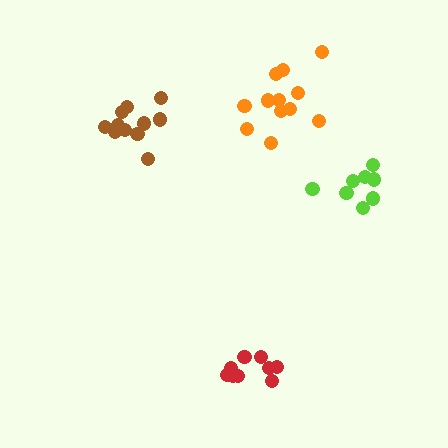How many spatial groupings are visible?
There are 4 spatial groupings.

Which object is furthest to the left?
The brown cluster is leftmost.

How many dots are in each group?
Group 1: 8 dots, Group 2: 12 dots, Group 3: 11 dots, Group 4: 9 dots (40 total).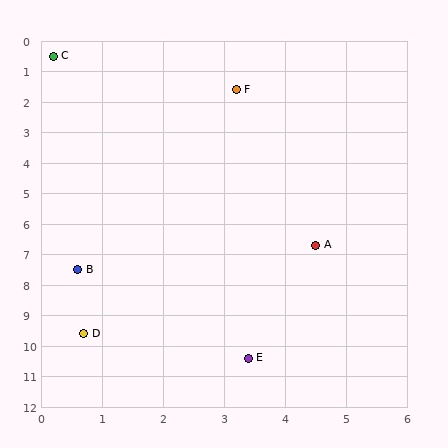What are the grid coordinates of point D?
Point D is at approximately (0.7, 9.6).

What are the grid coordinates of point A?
Point A is at approximately (4.5, 6.7).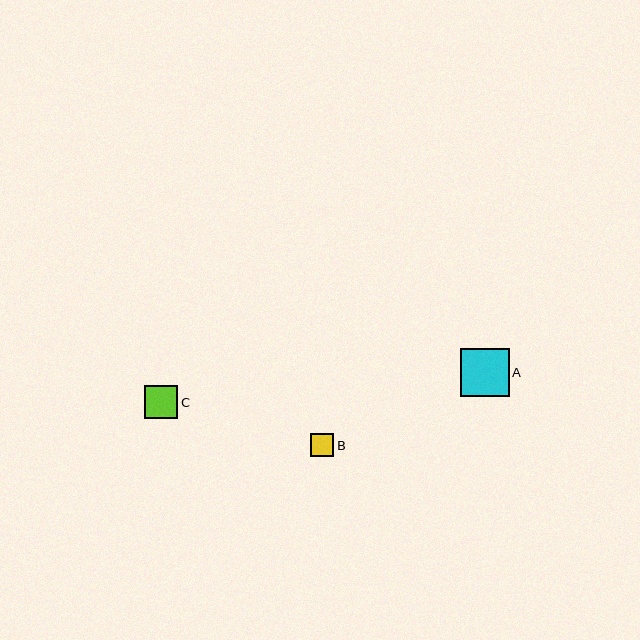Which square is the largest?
Square A is the largest with a size of approximately 49 pixels.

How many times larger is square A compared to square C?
Square A is approximately 1.5 times the size of square C.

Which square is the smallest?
Square B is the smallest with a size of approximately 23 pixels.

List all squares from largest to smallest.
From largest to smallest: A, C, B.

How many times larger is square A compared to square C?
Square A is approximately 1.5 times the size of square C.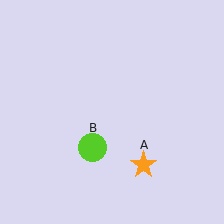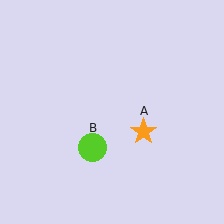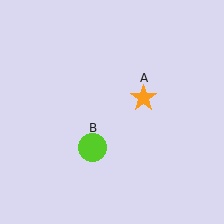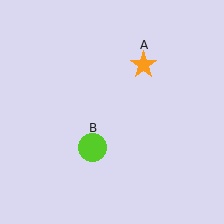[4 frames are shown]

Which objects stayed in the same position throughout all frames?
Lime circle (object B) remained stationary.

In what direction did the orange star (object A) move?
The orange star (object A) moved up.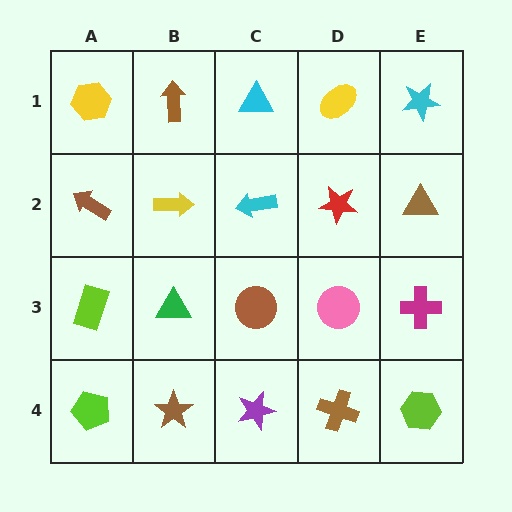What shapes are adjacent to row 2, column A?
A yellow hexagon (row 1, column A), a lime rectangle (row 3, column A), a yellow arrow (row 2, column B).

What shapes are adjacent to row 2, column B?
A brown arrow (row 1, column B), a green triangle (row 3, column B), a brown arrow (row 2, column A), a cyan arrow (row 2, column C).